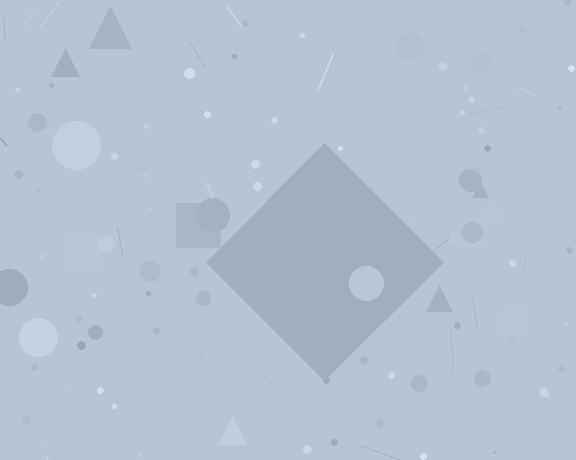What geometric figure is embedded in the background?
A diamond is embedded in the background.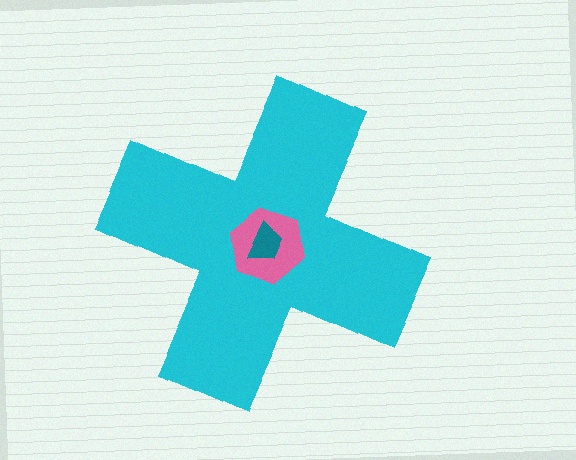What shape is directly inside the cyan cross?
The pink hexagon.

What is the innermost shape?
The teal trapezoid.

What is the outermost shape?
The cyan cross.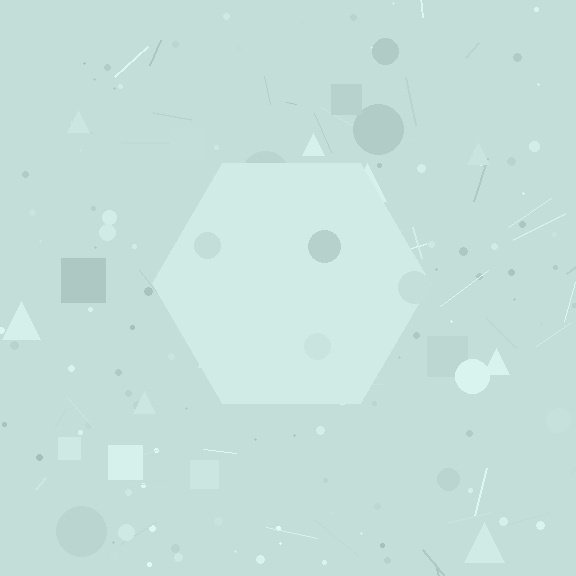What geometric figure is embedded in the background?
A hexagon is embedded in the background.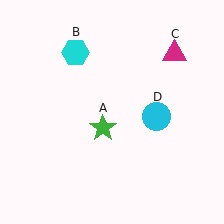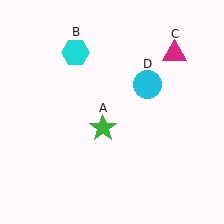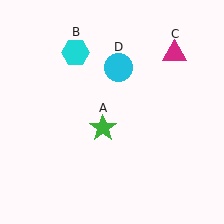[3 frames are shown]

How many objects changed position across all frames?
1 object changed position: cyan circle (object D).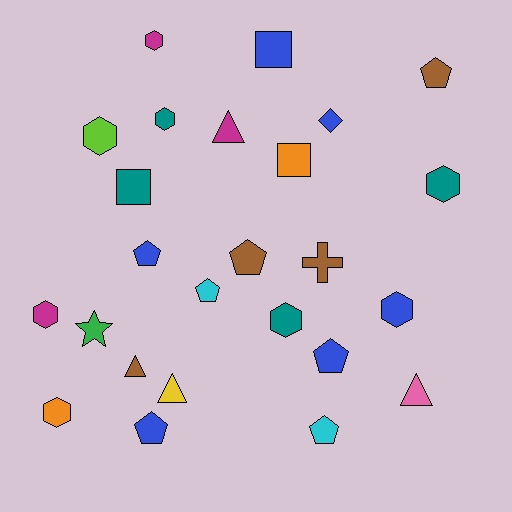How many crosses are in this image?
There is 1 cross.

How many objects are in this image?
There are 25 objects.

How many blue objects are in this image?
There are 6 blue objects.